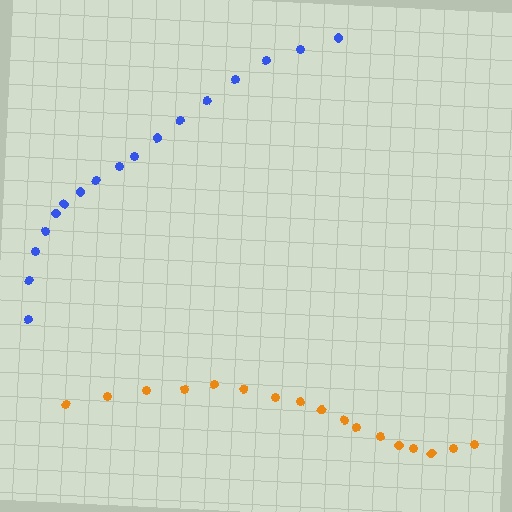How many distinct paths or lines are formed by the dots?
There are 2 distinct paths.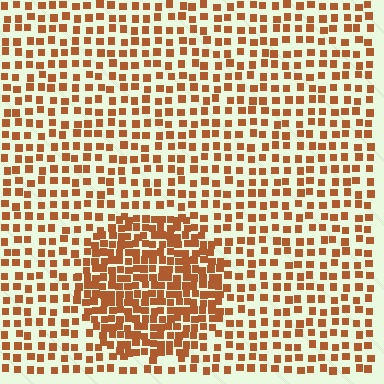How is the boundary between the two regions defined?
The boundary is defined by a change in element density (approximately 2.0x ratio). All elements are the same color, size, and shape.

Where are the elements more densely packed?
The elements are more densely packed inside the circle boundary.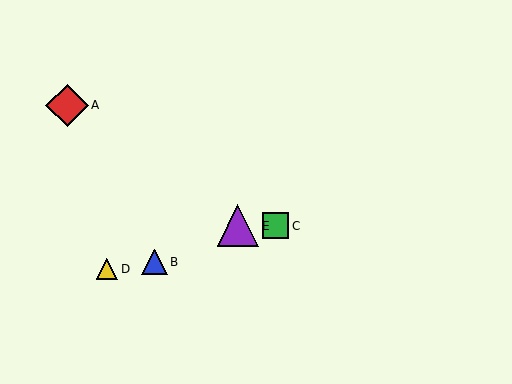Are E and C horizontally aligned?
Yes, both are at y≈226.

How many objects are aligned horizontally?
2 objects (C, E) are aligned horizontally.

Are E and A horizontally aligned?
No, E is at y≈226 and A is at y≈105.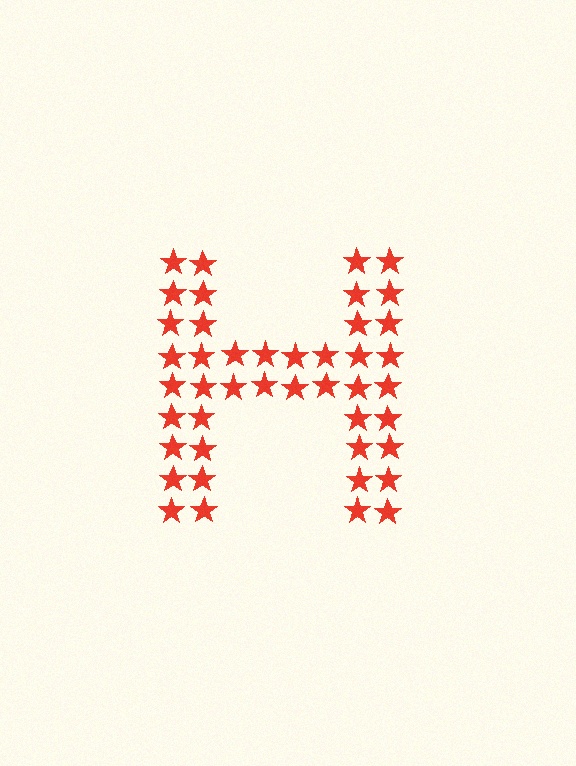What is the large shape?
The large shape is the letter H.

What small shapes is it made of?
It is made of small stars.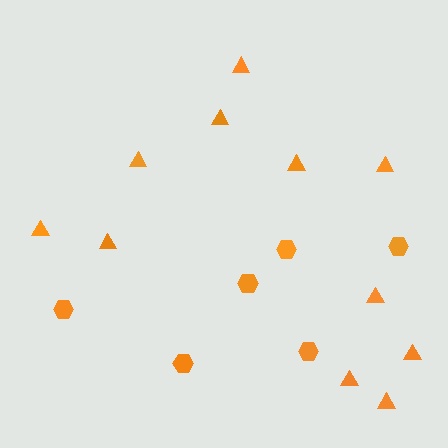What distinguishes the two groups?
There are 2 groups: one group of triangles (11) and one group of hexagons (6).